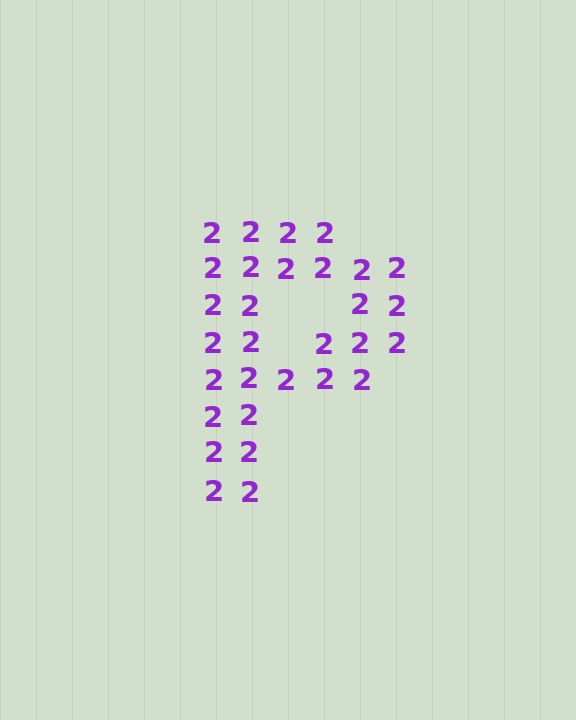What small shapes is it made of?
It is made of small digit 2's.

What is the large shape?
The large shape is the letter P.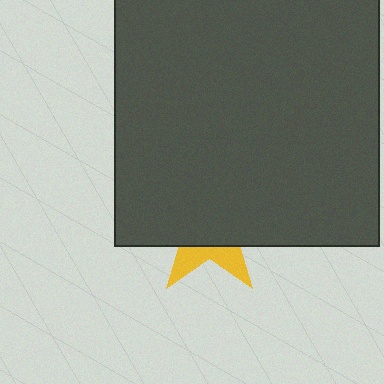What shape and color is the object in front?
The object in front is a dark gray rectangle.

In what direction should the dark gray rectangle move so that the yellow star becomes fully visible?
The dark gray rectangle should move up. That is the shortest direction to clear the overlap and leave the yellow star fully visible.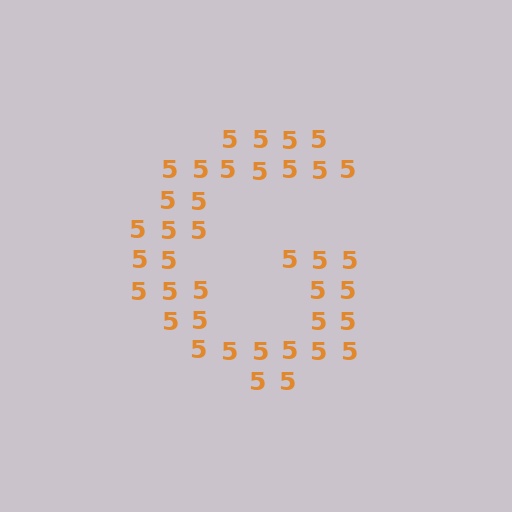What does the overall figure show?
The overall figure shows the letter G.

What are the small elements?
The small elements are digit 5's.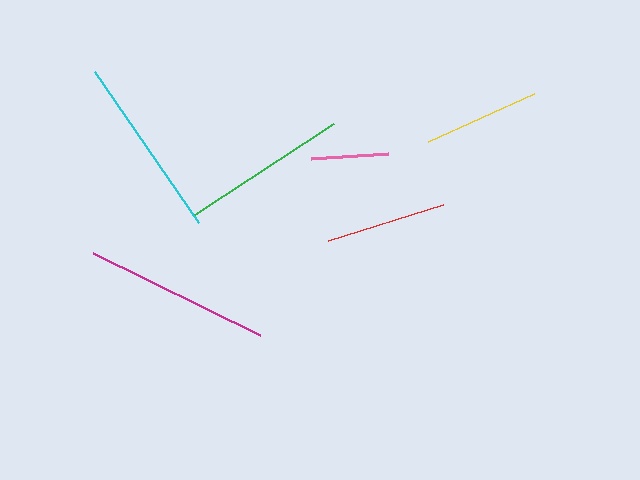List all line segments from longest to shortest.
From longest to shortest: magenta, cyan, green, red, yellow, pink.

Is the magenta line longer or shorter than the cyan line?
The magenta line is longer than the cyan line.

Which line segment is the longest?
The magenta line is the longest at approximately 186 pixels.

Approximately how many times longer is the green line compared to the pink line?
The green line is approximately 2.2 times the length of the pink line.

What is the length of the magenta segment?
The magenta segment is approximately 186 pixels long.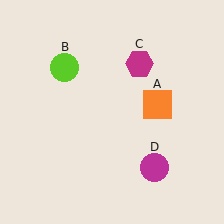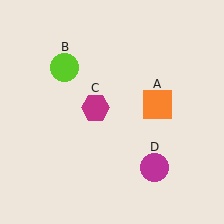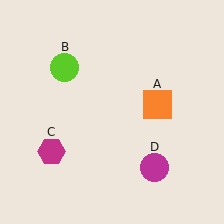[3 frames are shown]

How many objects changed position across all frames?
1 object changed position: magenta hexagon (object C).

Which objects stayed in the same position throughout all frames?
Orange square (object A) and lime circle (object B) and magenta circle (object D) remained stationary.